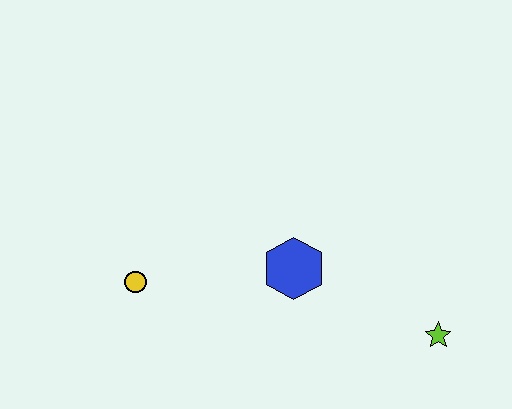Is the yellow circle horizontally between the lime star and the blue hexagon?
No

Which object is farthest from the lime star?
The yellow circle is farthest from the lime star.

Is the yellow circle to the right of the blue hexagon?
No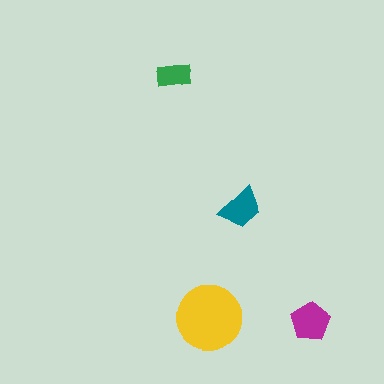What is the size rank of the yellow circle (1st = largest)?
1st.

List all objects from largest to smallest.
The yellow circle, the magenta pentagon, the teal trapezoid, the green rectangle.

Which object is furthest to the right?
The magenta pentagon is rightmost.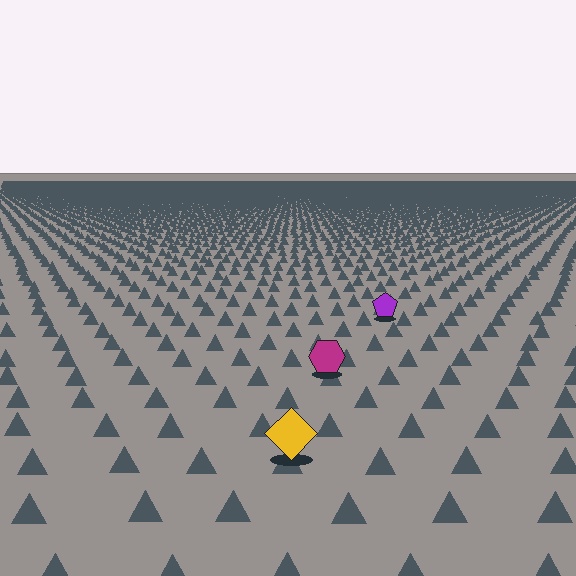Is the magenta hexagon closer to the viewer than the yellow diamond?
No. The yellow diamond is closer — you can tell from the texture gradient: the ground texture is coarser near it.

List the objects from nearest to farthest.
From nearest to farthest: the yellow diamond, the magenta hexagon, the purple pentagon.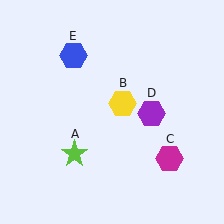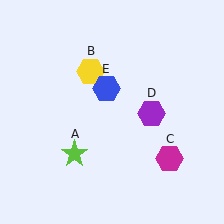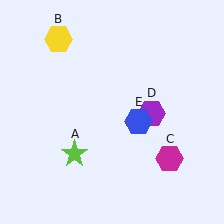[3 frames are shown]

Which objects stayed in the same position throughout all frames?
Lime star (object A) and magenta hexagon (object C) and purple hexagon (object D) remained stationary.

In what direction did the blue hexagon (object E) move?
The blue hexagon (object E) moved down and to the right.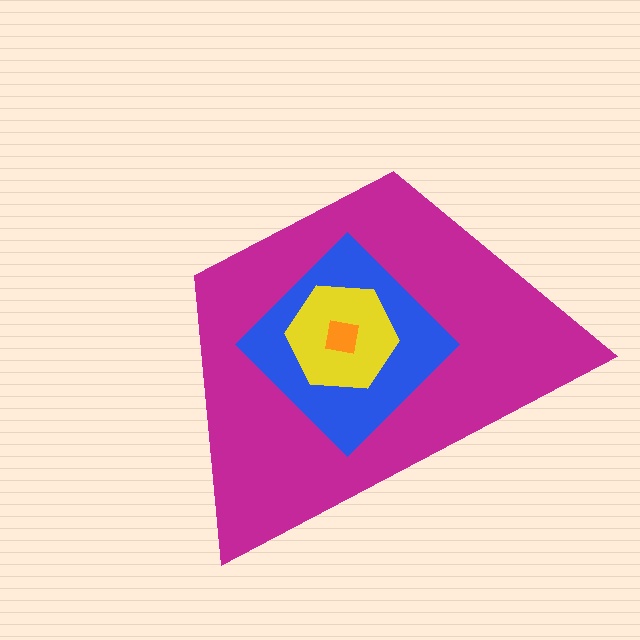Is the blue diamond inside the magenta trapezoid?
Yes.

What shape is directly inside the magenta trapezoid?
The blue diamond.